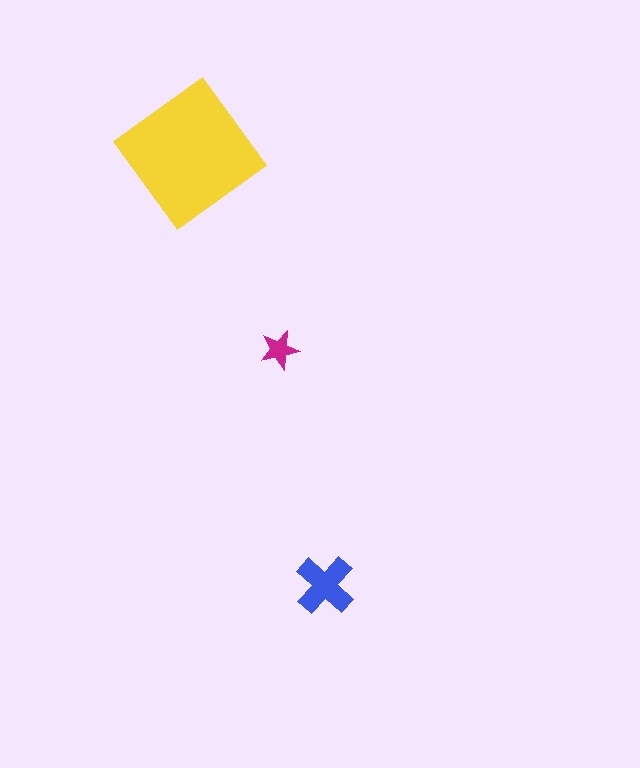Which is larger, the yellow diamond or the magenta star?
The yellow diamond.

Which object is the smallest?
The magenta star.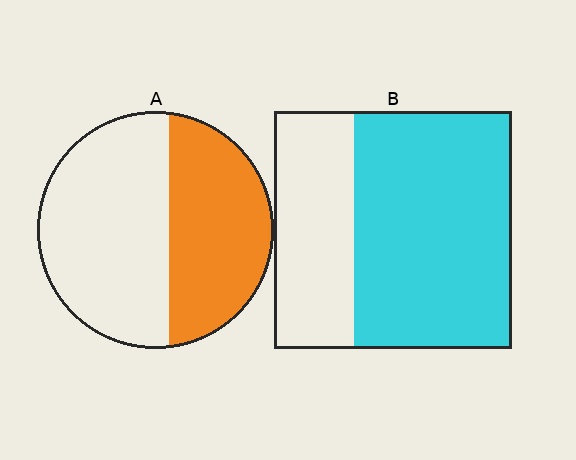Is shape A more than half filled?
No.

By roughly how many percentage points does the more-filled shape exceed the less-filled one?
By roughly 25 percentage points (B over A).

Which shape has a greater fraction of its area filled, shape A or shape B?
Shape B.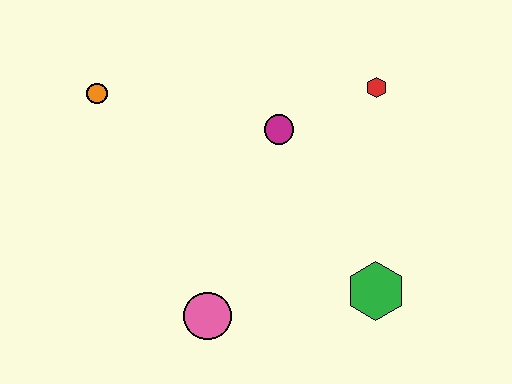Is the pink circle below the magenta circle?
Yes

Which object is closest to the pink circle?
The green hexagon is closest to the pink circle.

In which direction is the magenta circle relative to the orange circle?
The magenta circle is to the right of the orange circle.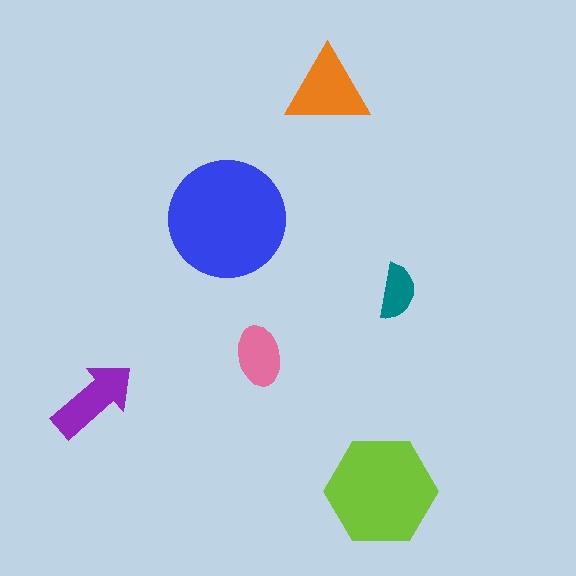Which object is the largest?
The blue circle.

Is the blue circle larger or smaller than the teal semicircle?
Larger.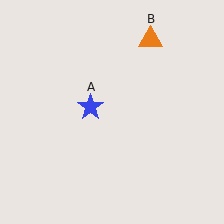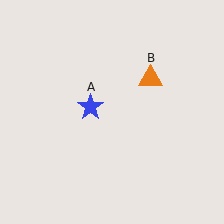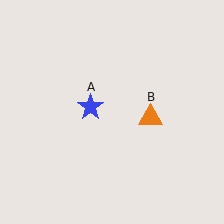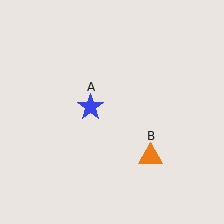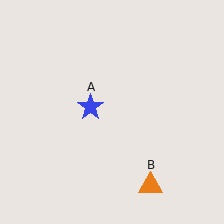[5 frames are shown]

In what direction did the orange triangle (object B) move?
The orange triangle (object B) moved down.